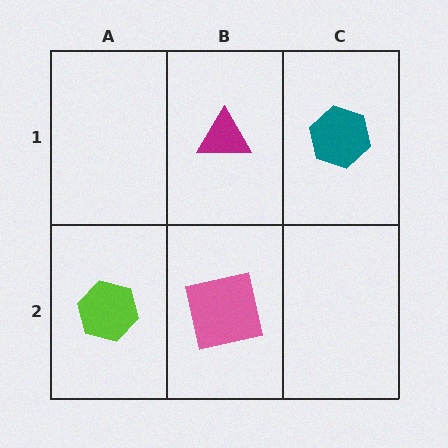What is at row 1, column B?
A magenta triangle.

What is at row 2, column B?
A pink square.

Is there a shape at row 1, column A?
No, that cell is empty.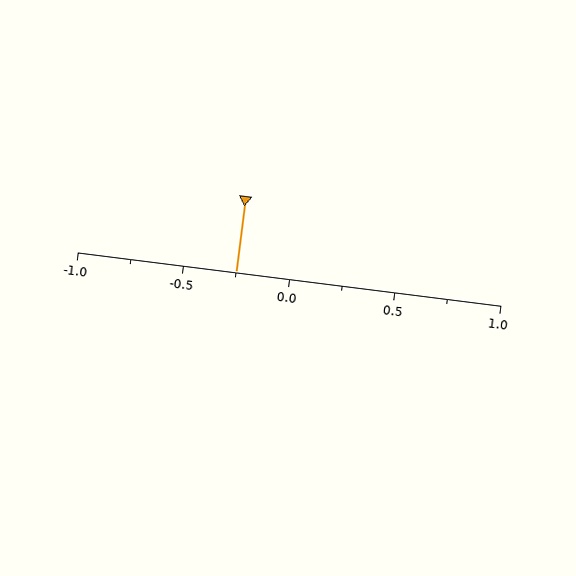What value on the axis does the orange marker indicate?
The marker indicates approximately -0.25.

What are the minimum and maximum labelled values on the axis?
The axis runs from -1.0 to 1.0.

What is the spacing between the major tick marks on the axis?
The major ticks are spaced 0.5 apart.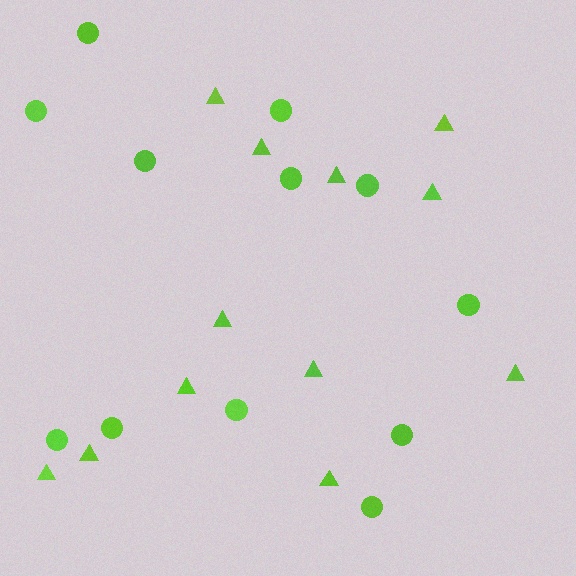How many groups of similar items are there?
There are 2 groups: one group of circles (12) and one group of triangles (12).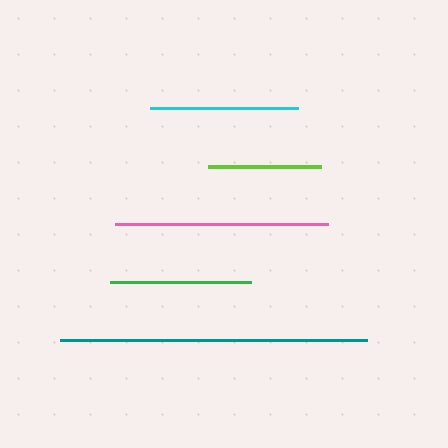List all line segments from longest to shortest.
From longest to shortest: teal, pink, cyan, green, lime.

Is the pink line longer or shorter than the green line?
The pink line is longer than the green line.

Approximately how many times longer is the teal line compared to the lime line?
The teal line is approximately 2.7 times the length of the lime line.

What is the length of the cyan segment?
The cyan segment is approximately 148 pixels long.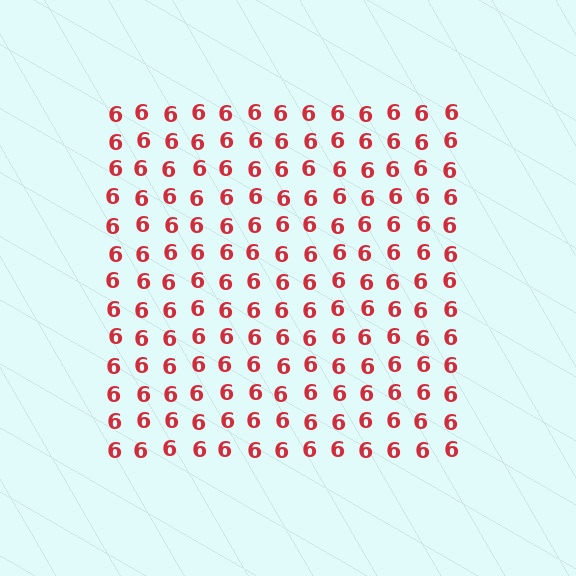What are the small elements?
The small elements are digit 6's.